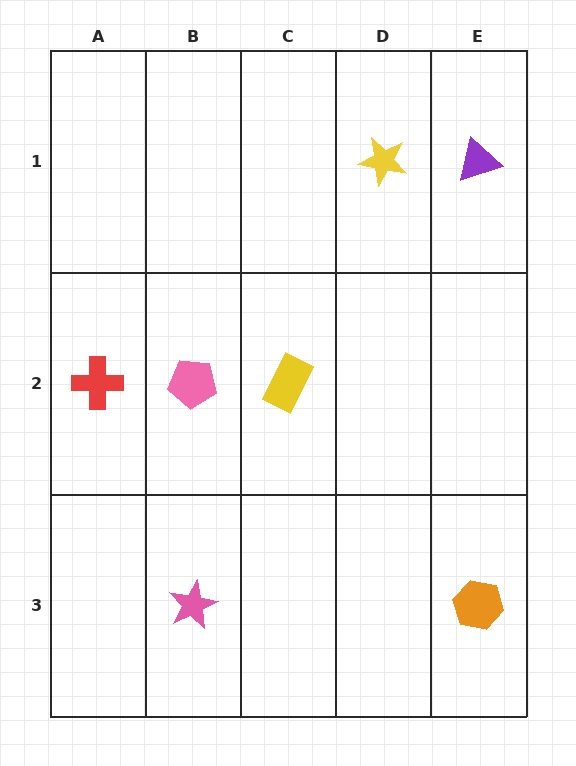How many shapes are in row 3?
2 shapes.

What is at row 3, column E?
An orange hexagon.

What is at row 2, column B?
A pink pentagon.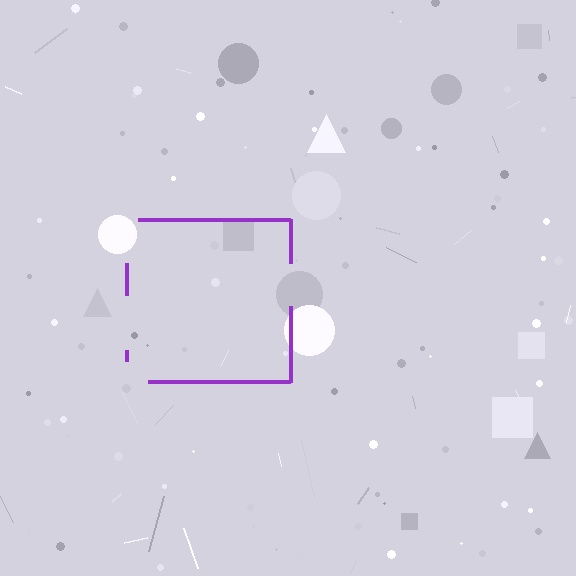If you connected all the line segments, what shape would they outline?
They would outline a square.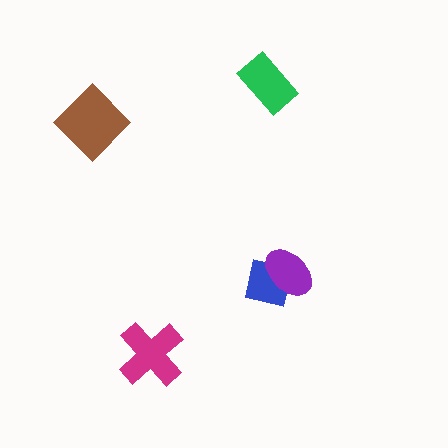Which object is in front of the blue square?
The purple ellipse is in front of the blue square.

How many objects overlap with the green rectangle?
0 objects overlap with the green rectangle.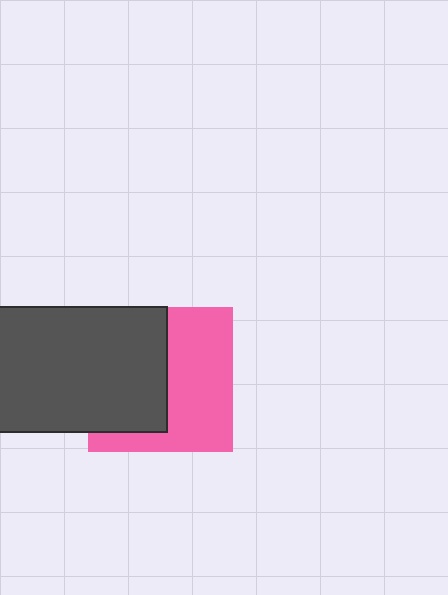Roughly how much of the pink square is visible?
About half of it is visible (roughly 52%).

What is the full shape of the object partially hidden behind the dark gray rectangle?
The partially hidden object is a pink square.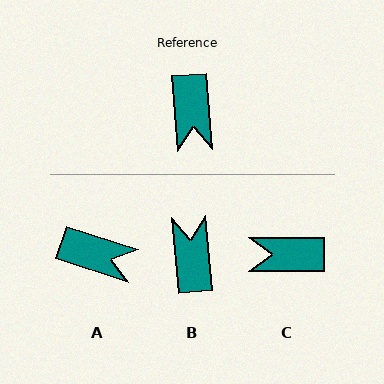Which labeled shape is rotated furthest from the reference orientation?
B, about 180 degrees away.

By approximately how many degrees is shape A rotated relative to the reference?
Approximately 67 degrees counter-clockwise.